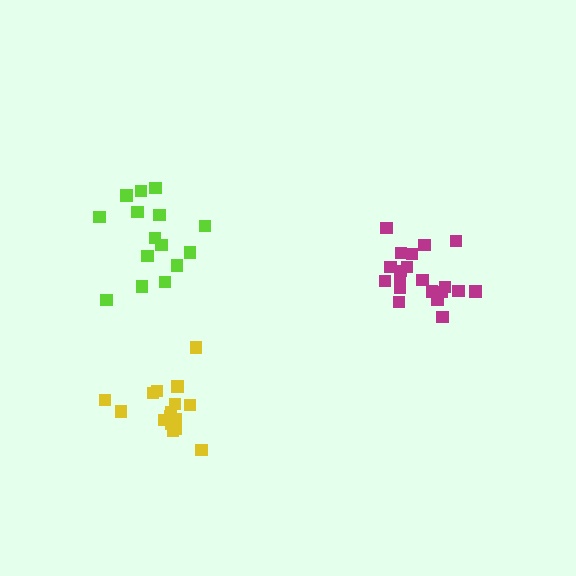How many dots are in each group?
Group 1: 20 dots, Group 2: 15 dots, Group 3: 16 dots (51 total).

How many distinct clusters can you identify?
There are 3 distinct clusters.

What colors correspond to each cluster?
The clusters are colored: magenta, lime, yellow.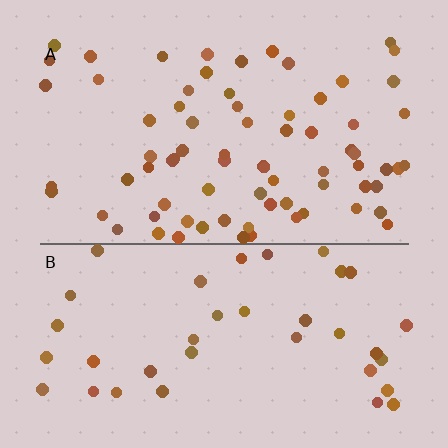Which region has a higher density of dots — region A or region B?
A (the top).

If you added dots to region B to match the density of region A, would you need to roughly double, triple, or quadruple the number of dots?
Approximately double.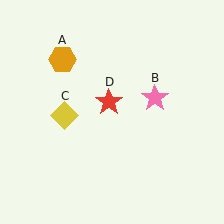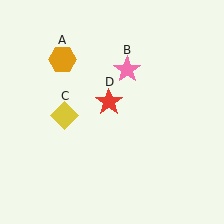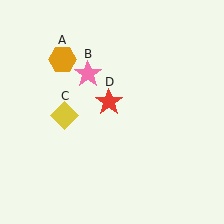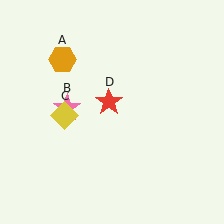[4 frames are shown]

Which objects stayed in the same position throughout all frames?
Orange hexagon (object A) and yellow diamond (object C) and red star (object D) remained stationary.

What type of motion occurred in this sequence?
The pink star (object B) rotated counterclockwise around the center of the scene.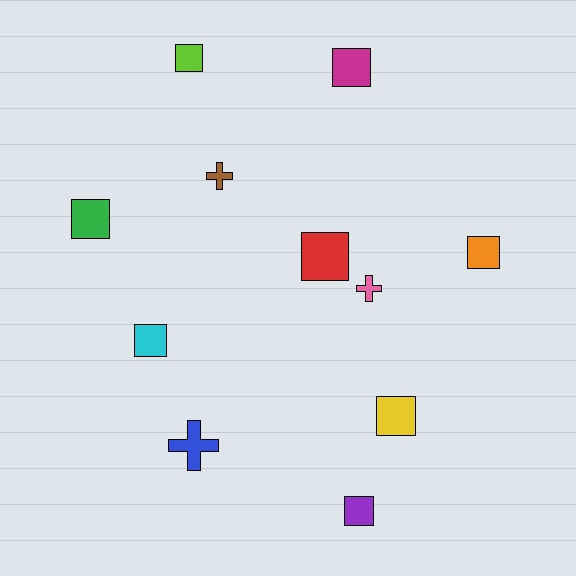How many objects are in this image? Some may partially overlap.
There are 11 objects.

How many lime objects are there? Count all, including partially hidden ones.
There is 1 lime object.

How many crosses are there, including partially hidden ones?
There are 3 crosses.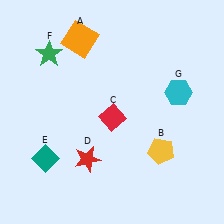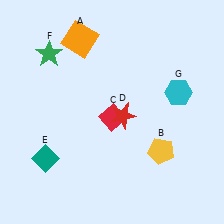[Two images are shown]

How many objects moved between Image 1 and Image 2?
1 object moved between the two images.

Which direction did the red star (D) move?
The red star (D) moved up.